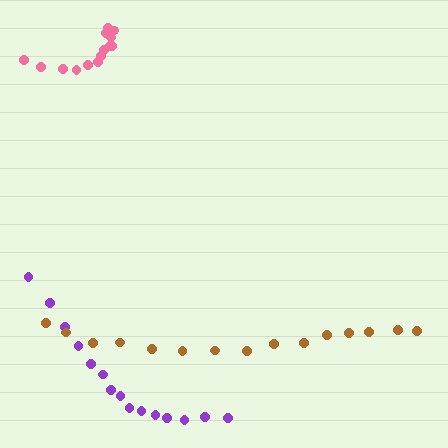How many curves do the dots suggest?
There are 3 distinct paths.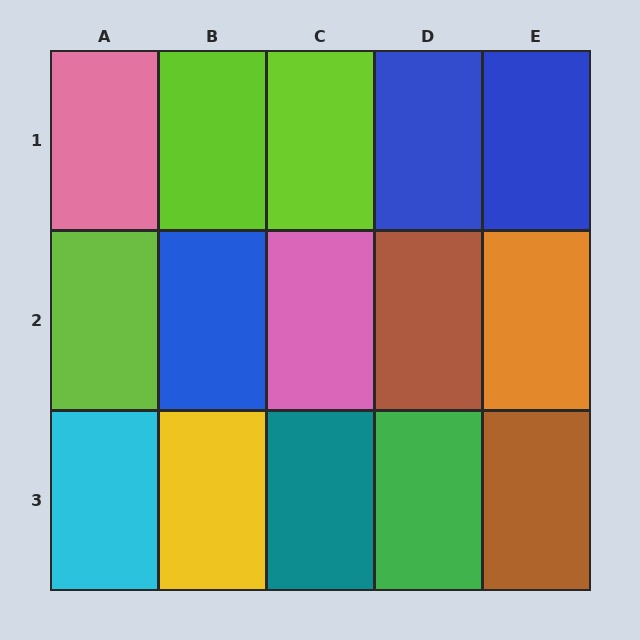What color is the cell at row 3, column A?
Cyan.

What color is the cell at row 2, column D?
Brown.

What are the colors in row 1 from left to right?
Pink, lime, lime, blue, blue.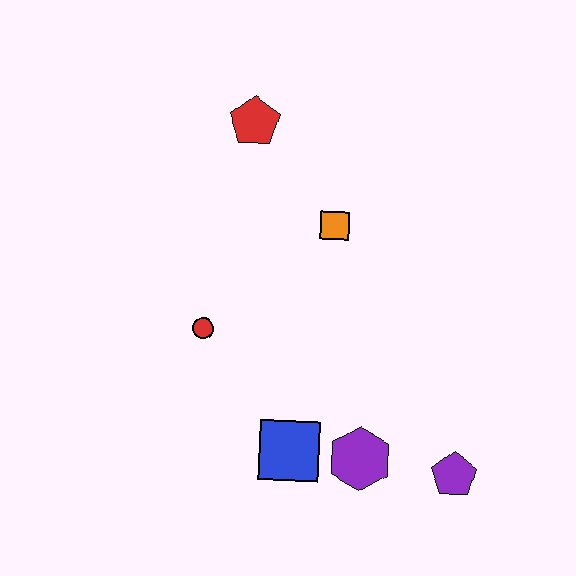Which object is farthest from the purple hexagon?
The red pentagon is farthest from the purple hexagon.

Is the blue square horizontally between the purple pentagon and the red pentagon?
Yes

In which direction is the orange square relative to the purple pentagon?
The orange square is above the purple pentagon.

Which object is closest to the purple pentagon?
The purple hexagon is closest to the purple pentagon.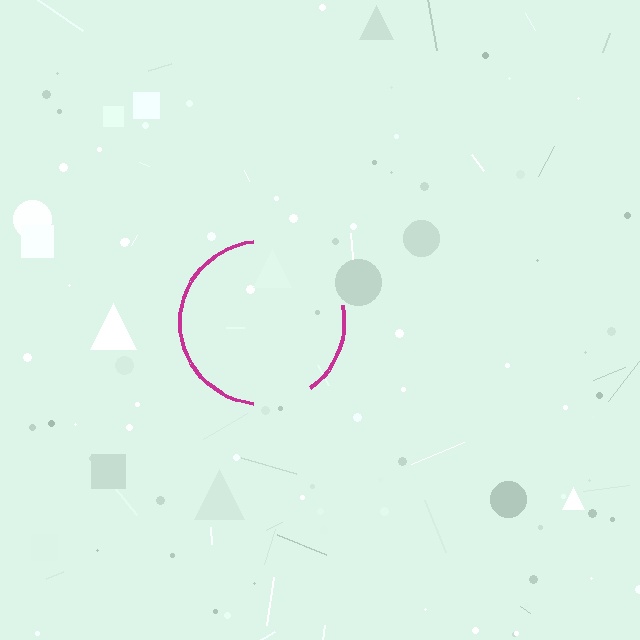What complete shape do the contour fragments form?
The contour fragments form a circle.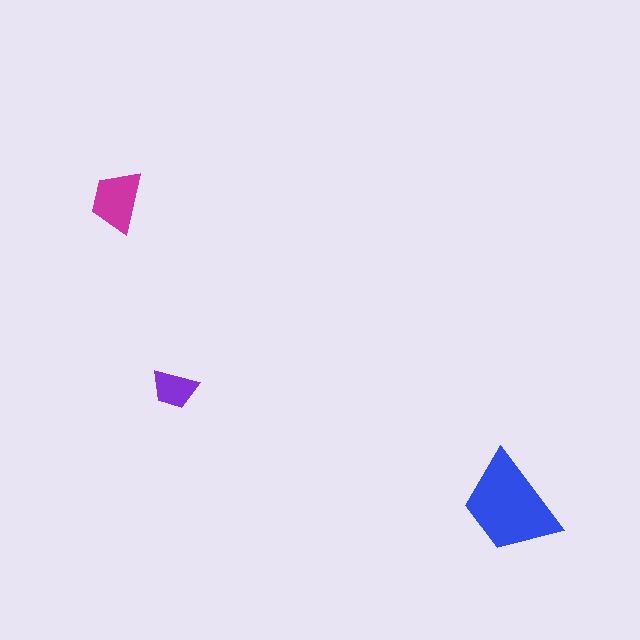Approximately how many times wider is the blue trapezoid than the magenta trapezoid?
About 1.5 times wider.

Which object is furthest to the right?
The blue trapezoid is rightmost.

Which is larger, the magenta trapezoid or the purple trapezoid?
The magenta one.